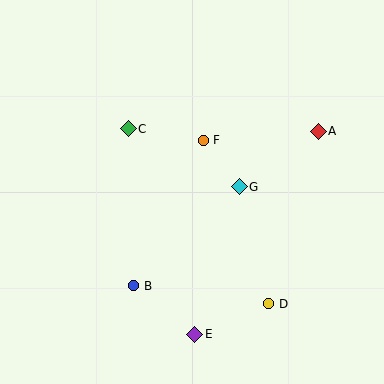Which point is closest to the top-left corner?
Point C is closest to the top-left corner.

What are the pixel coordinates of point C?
Point C is at (128, 129).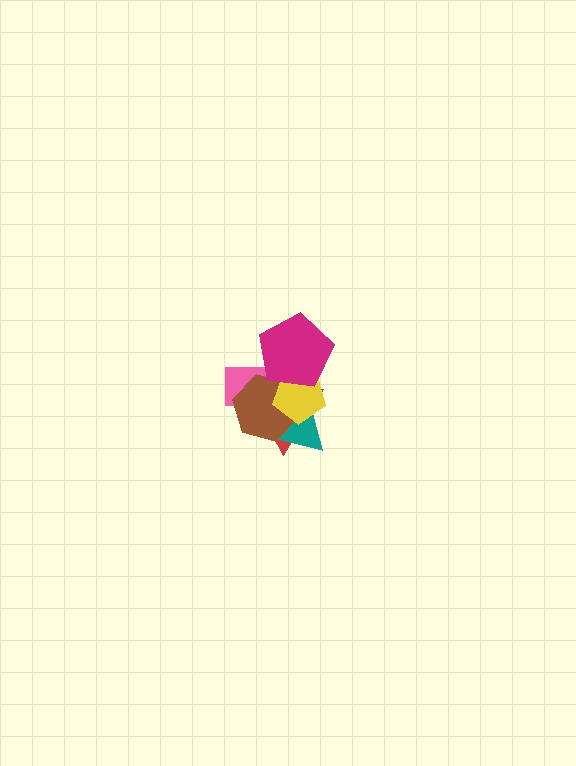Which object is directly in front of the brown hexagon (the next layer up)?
The yellow pentagon is directly in front of the brown hexagon.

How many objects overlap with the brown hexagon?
5 objects overlap with the brown hexagon.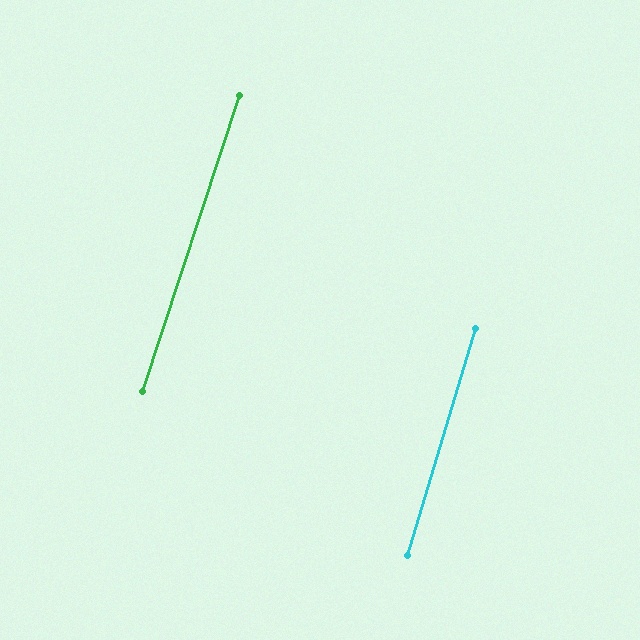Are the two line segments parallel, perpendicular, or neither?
Parallel — their directions differ by only 1.5°.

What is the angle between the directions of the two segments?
Approximately 2 degrees.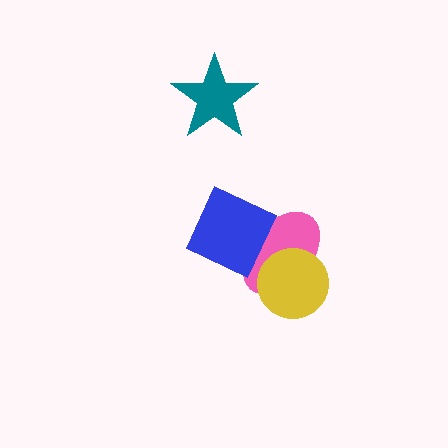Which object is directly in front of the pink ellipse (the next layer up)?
The blue diamond is directly in front of the pink ellipse.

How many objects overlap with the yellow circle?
1 object overlaps with the yellow circle.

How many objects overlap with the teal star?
0 objects overlap with the teal star.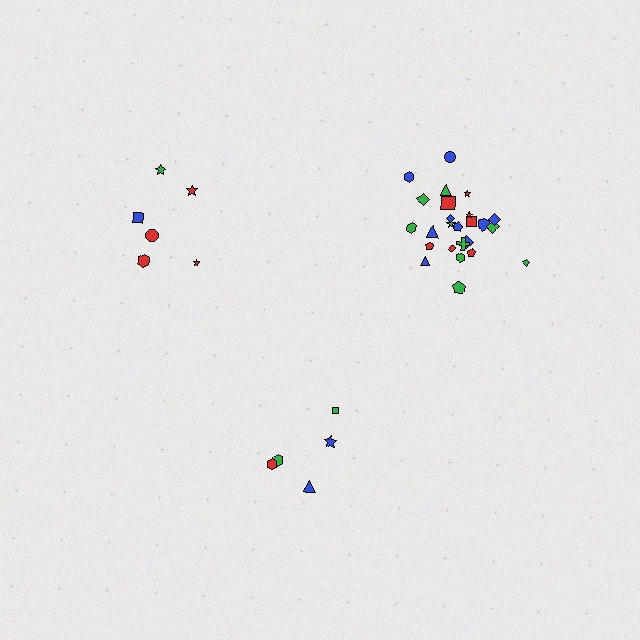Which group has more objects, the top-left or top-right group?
The top-right group.